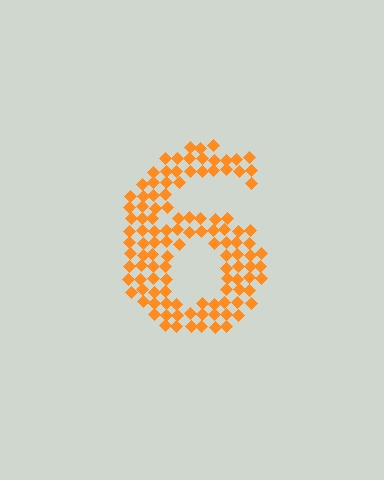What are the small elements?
The small elements are diamonds.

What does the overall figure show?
The overall figure shows the digit 6.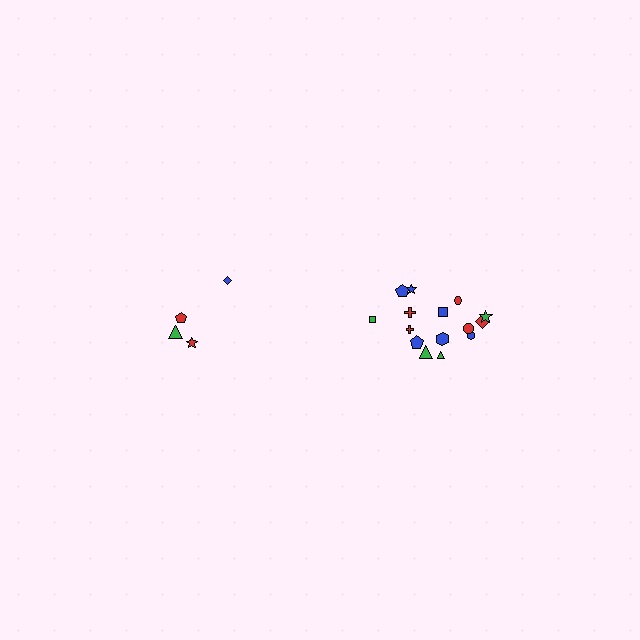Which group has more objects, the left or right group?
The right group.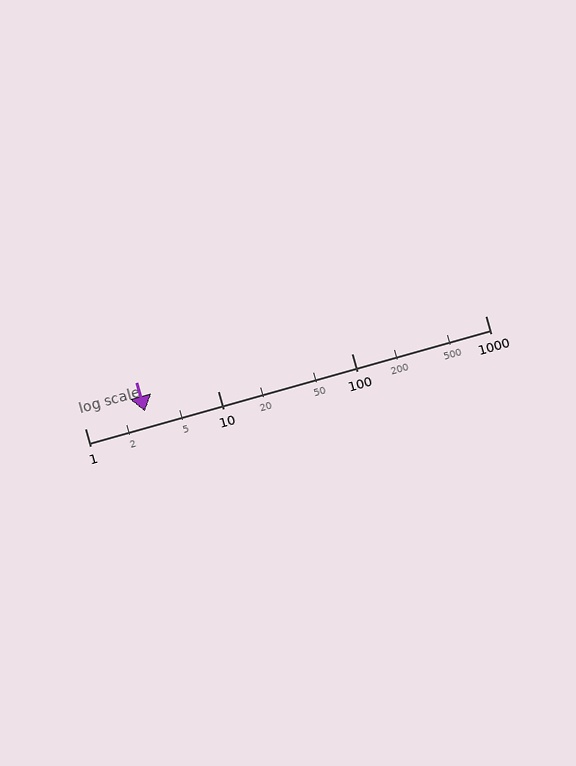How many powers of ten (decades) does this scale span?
The scale spans 3 decades, from 1 to 1000.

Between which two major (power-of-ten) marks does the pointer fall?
The pointer is between 1 and 10.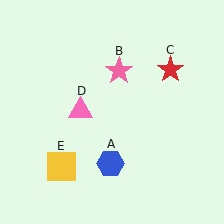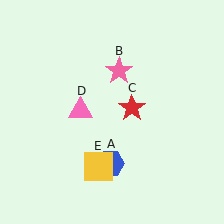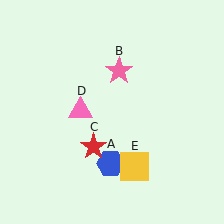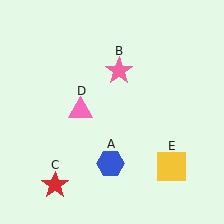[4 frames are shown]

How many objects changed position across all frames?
2 objects changed position: red star (object C), yellow square (object E).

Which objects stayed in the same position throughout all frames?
Blue hexagon (object A) and pink star (object B) and pink triangle (object D) remained stationary.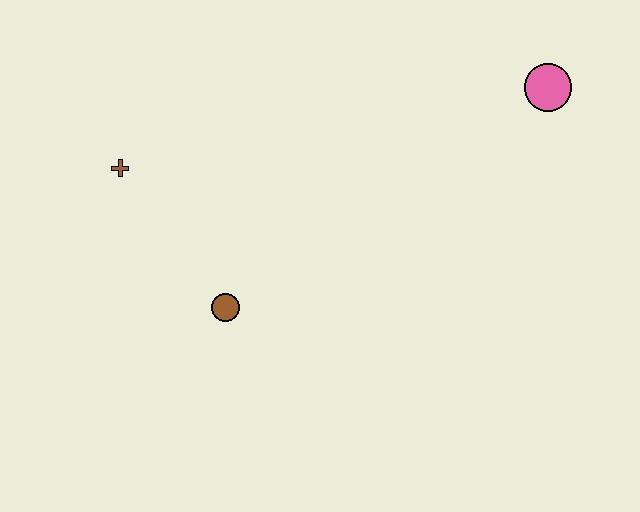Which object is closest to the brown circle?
The brown cross is closest to the brown circle.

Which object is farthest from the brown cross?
The pink circle is farthest from the brown cross.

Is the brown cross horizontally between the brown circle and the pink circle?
No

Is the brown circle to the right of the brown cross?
Yes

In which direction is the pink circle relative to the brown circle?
The pink circle is to the right of the brown circle.